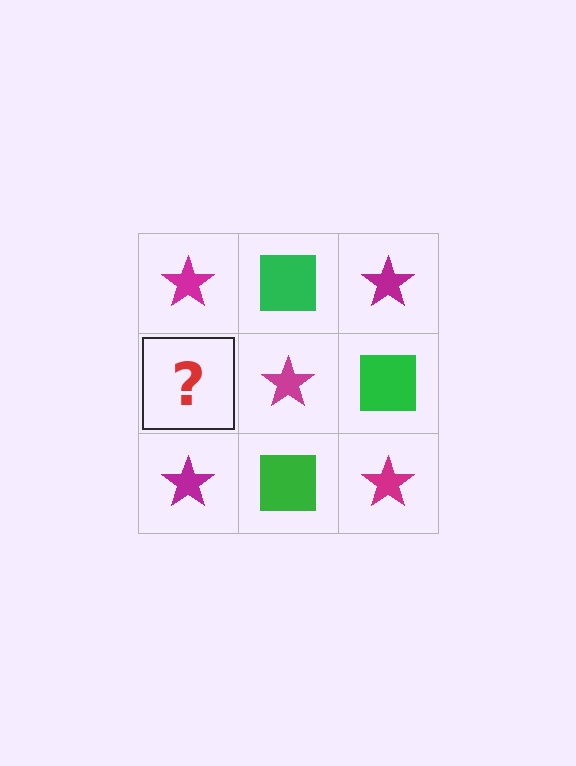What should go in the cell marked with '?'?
The missing cell should contain a green square.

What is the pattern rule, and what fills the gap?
The rule is that it alternates magenta star and green square in a checkerboard pattern. The gap should be filled with a green square.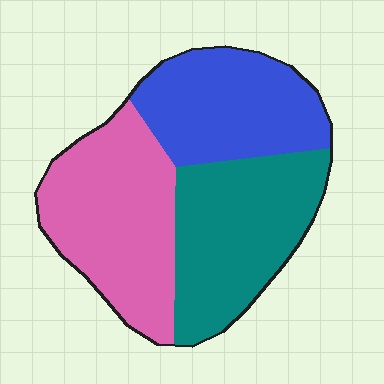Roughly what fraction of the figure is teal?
Teal covers about 35% of the figure.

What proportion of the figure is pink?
Pink covers 36% of the figure.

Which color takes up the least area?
Blue, at roughly 30%.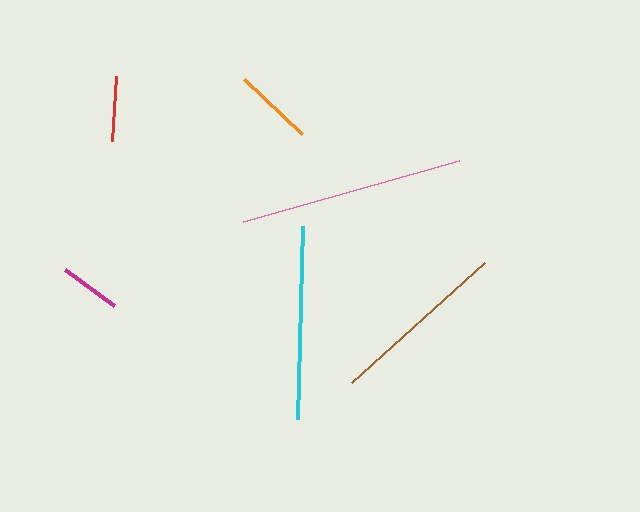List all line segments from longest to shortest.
From longest to shortest: pink, cyan, brown, orange, red, magenta.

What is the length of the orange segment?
The orange segment is approximately 79 pixels long.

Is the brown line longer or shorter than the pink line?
The pink line is longer than the brown line.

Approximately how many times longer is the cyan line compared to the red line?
The cyan line is approximately 3.0 times the length of the red line.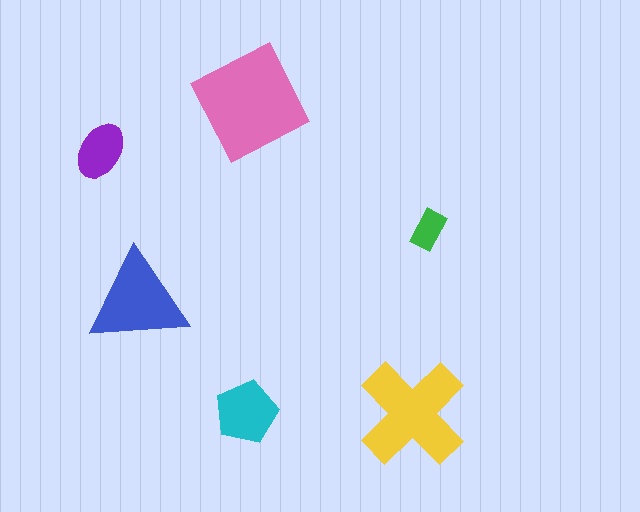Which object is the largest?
The pink square.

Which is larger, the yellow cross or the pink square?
The pink square.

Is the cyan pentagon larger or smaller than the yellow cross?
Smaller.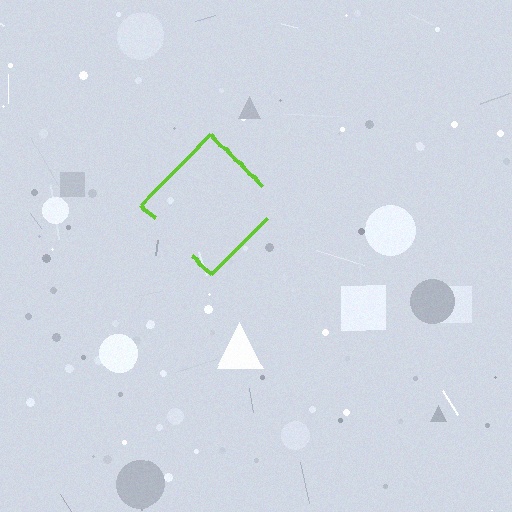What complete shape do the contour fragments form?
The contour fragments form a diamond.